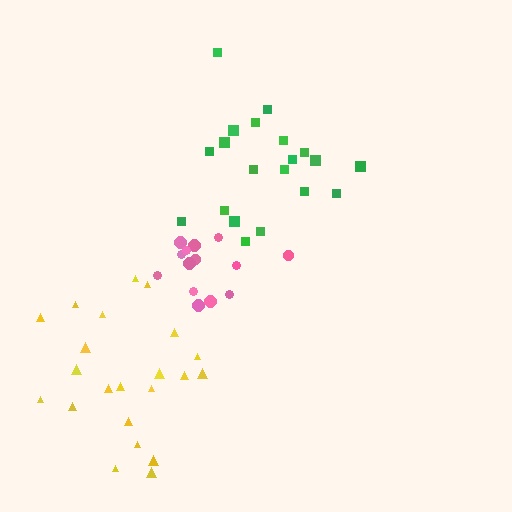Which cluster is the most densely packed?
Pink.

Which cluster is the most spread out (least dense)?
Yellow.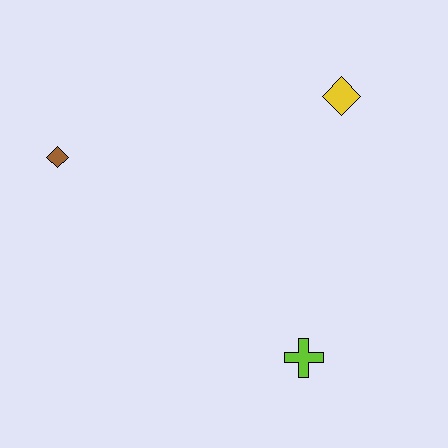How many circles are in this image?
There are no circles.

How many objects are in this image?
There are 3 objects.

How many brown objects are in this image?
There is 1 brown object.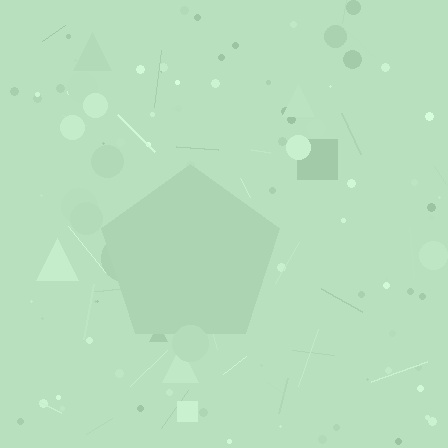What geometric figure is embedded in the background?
A pentagon is embedded in the background.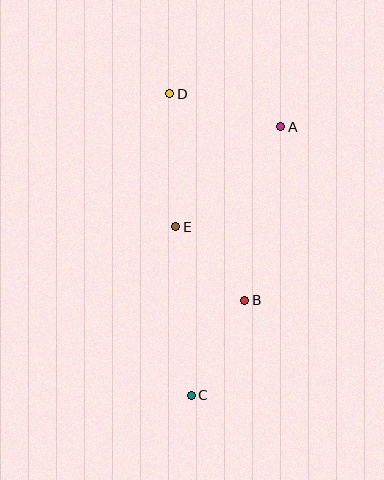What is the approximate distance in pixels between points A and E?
The distance between A and E is approximately 145 pixels.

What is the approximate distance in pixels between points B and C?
The distance between B and C is approximately 109 pixels.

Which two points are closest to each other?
Points B and E are closest to each other.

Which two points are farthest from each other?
Points C and D are farthest from each other.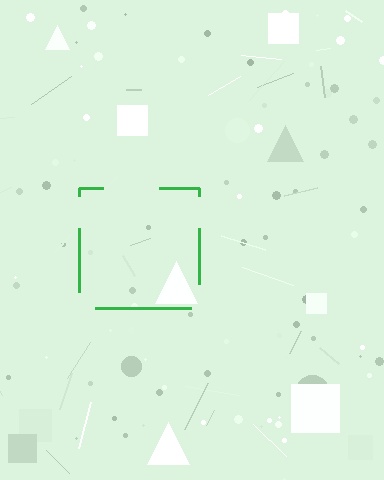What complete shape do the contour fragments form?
The contour fragments form a square.